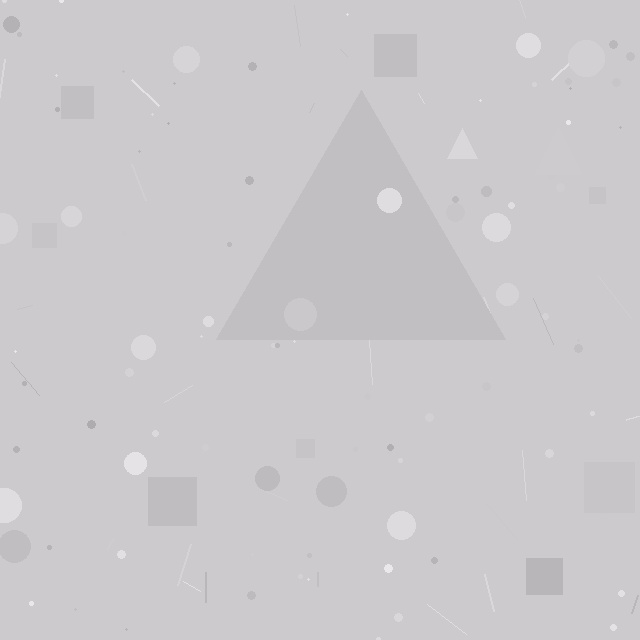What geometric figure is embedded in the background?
A triangle is embedded in the background.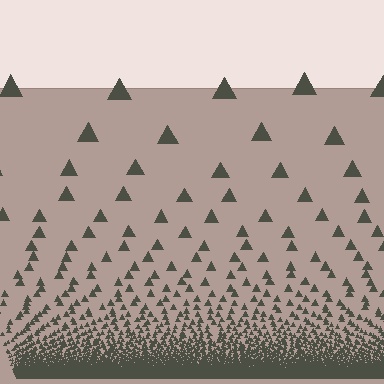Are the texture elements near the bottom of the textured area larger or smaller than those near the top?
Smaller. The gradient is inverted — elements near the bottom are smaller and denser.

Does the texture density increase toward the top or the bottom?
Density increases toward the bottom.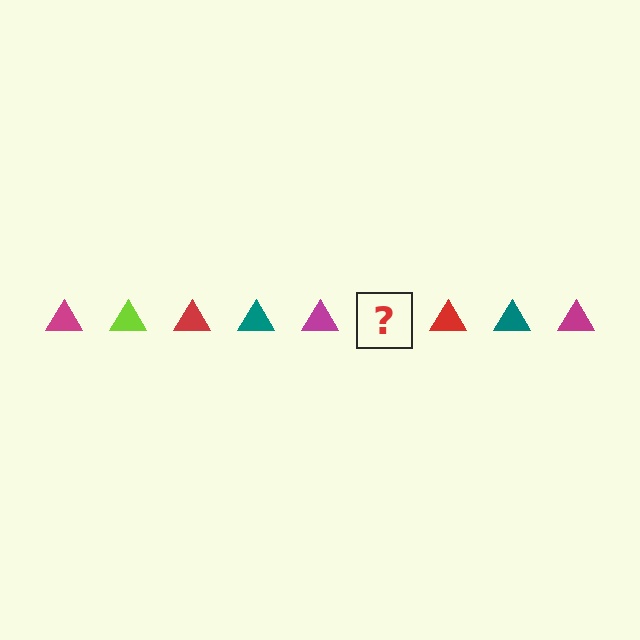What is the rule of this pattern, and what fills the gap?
The rule is that the pattern cycles through magenta, lime, red, teal triangles. The gap should be filled with a lime triangle.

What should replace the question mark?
The question mark should be replaced with a lime triangle.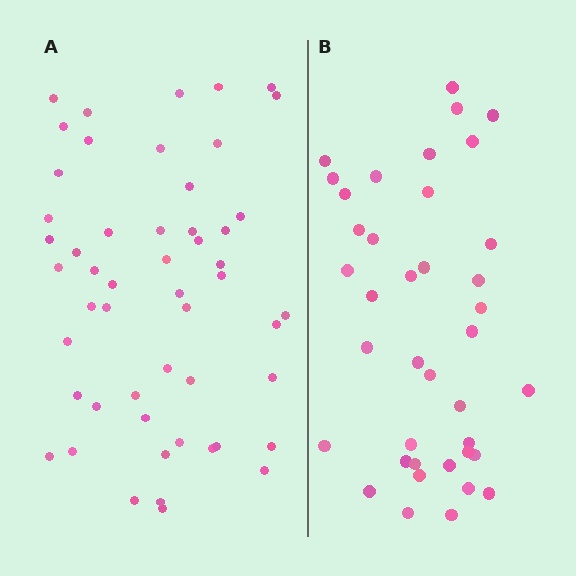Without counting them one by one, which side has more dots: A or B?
Region A (the left region) has more dots.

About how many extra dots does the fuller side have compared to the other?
Region A has approximately 15 more dots than region B.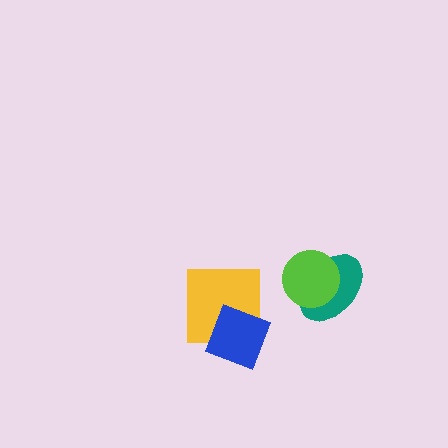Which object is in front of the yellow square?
The blue diamond is in front of the yellow square.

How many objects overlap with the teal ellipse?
1 object overlaps with the teal ellipse.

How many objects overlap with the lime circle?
1 object overlaps with the lime circle.